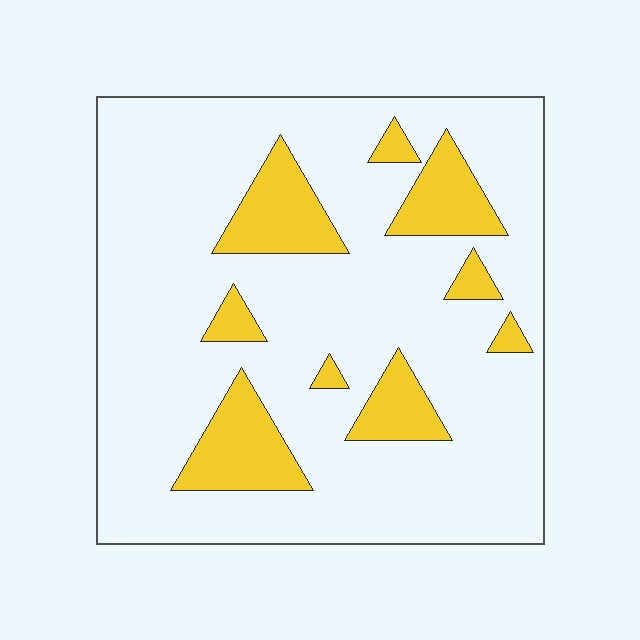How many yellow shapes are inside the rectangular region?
9.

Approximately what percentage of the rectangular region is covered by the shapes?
Approximately 20%.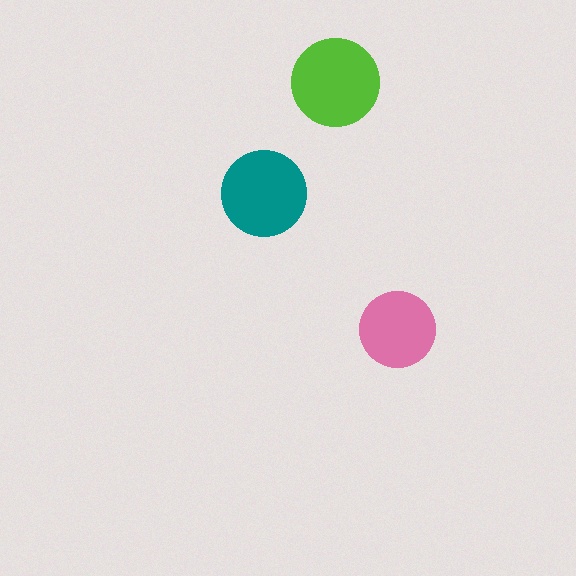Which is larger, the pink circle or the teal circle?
The teal one.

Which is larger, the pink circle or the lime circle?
The lime one.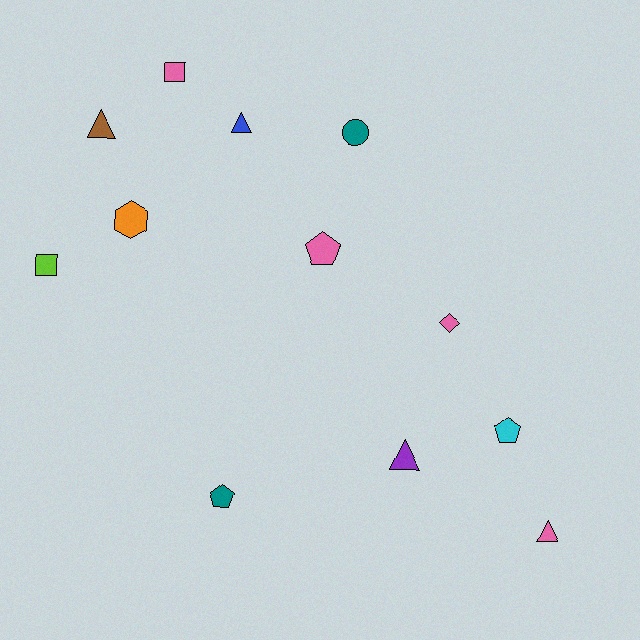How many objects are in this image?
There are 12 objects.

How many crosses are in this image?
There are no crosses.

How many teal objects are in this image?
There are 2 teal objects.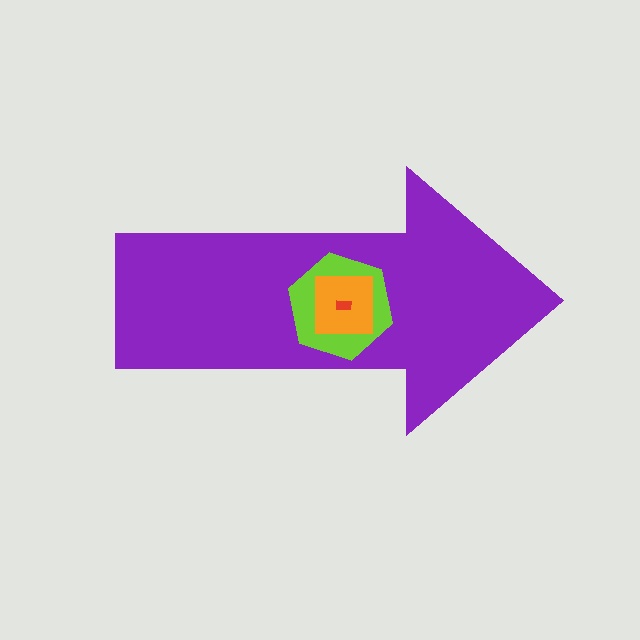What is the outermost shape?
The purple arrow.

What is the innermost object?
The red rectangle.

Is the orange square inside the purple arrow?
Yes.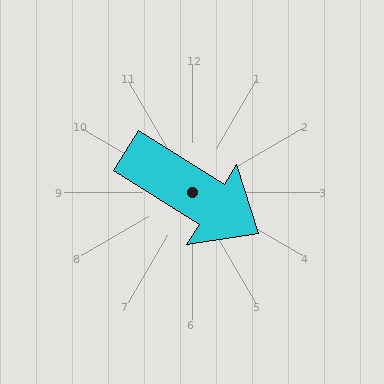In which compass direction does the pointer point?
Southeast.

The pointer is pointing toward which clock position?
Roughly 4 o'clock.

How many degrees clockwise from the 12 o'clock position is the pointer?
Approximately 122 degrees.